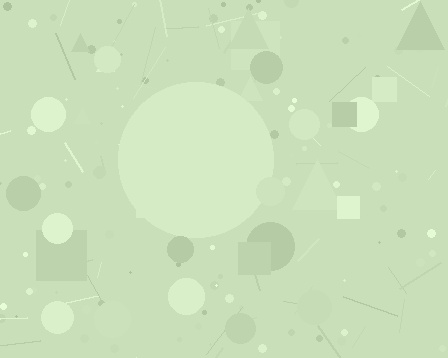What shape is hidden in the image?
A circle is hidden in the image.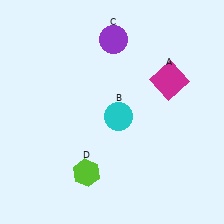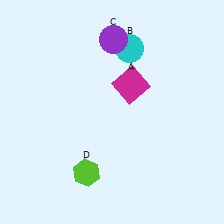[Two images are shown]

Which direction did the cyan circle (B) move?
The cyan circle (B) moved up.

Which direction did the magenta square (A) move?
The magenta square (A) moved left.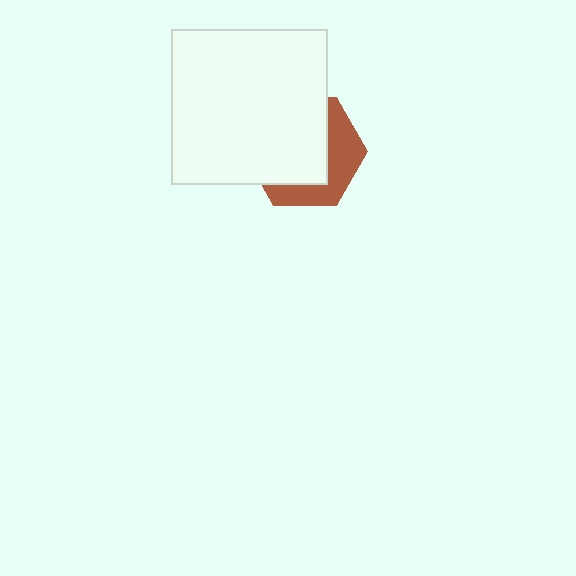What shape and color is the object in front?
The object in front is a white square.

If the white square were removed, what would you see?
You would see the complete brown hexagon.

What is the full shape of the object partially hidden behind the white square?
The partially hidden object is a brown hexagon.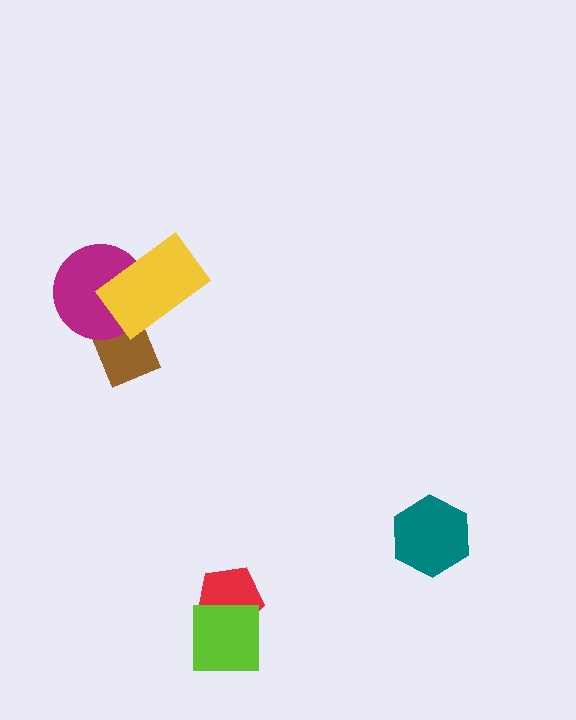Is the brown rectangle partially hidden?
Yes, it is partially covered by another shape.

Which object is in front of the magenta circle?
The yellow rectangle is in front of the magenta circle.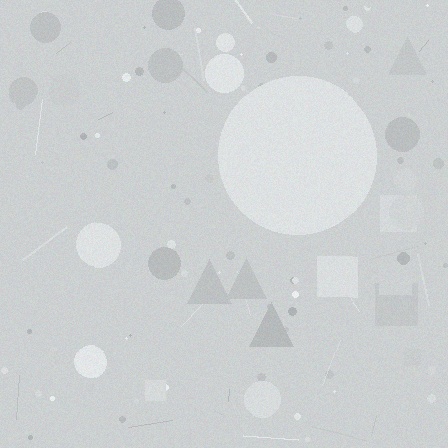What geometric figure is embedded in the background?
A circle is embedded in the background.